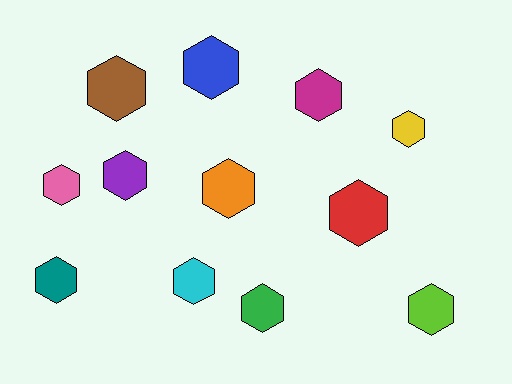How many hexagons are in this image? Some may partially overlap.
There are 12 hexagons.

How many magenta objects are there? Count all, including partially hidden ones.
There is 1 magenta object.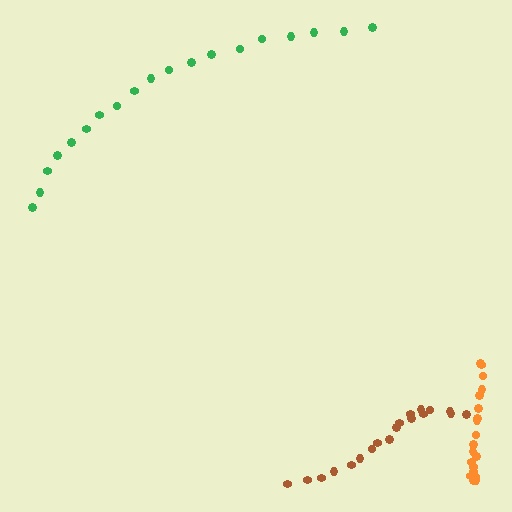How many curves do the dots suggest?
There are 3 distinct paths.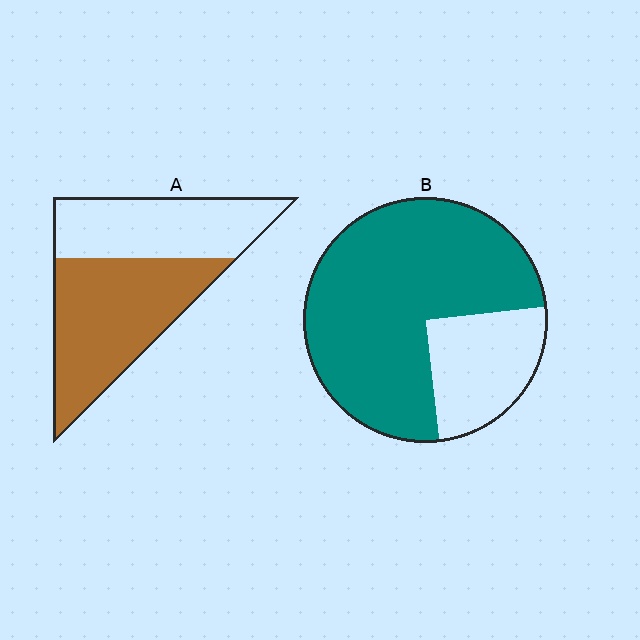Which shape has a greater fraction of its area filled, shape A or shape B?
Shape B.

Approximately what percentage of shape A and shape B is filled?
A is approximately 55% and B is approximately 75%.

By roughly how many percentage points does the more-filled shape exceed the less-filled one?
By roughly 20 percentage points (B over A).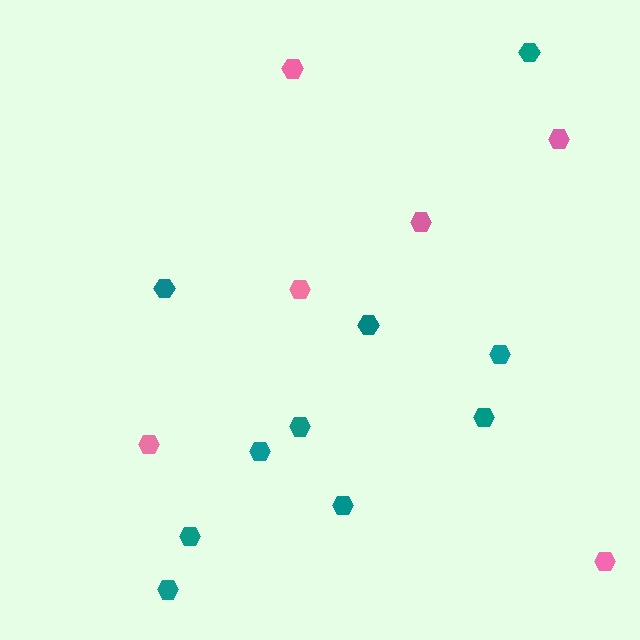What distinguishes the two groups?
There are 2 groups: one group of teal hexagons (10) and one group of pink hexagons (6).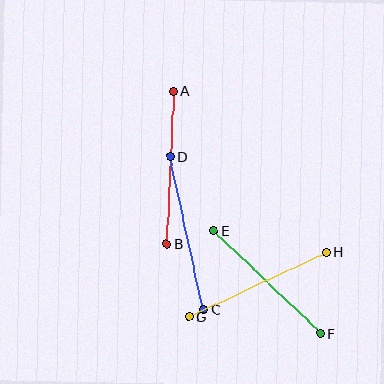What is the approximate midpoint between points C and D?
The midpoint is at approximately (187, 233) pixels.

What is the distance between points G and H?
The distance is approximately 152 pixels.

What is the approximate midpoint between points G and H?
The midpoint is at approximately (258, 284) pixels.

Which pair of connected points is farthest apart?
Points C and D are farthest apart.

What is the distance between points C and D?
The distance is approximately 157 pixels.